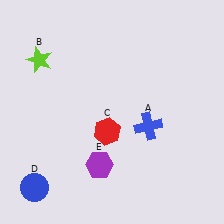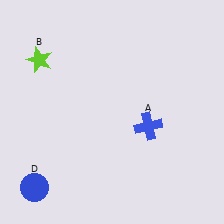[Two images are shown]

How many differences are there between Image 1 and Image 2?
There are 2 differences between the two images.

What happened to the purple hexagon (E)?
The purple hexagon (E) was removed in Image 2. It was in the bottom-left area of Image 1.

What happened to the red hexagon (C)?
The red hexagon (C) was removed in Image 2. It was in the bottom-left area of Image 1.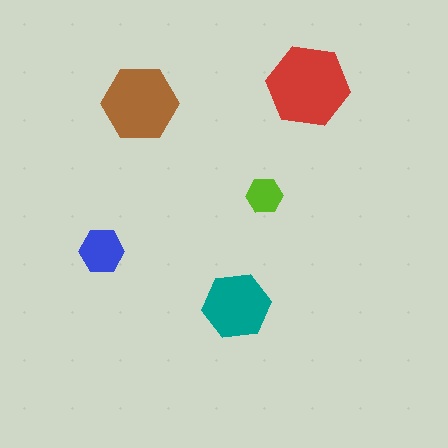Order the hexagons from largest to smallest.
the red one, the brown one, the teal one, the blue one, the lime one.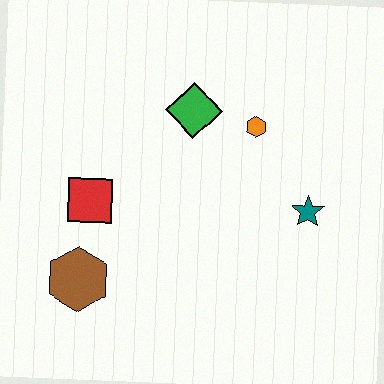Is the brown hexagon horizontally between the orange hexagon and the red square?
No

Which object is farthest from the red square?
The teal star is farthest from the red square.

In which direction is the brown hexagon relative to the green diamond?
The brown hexagon is below the green diamond.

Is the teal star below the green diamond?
Yes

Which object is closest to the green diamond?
The orange hexagon is closest to the green diamond.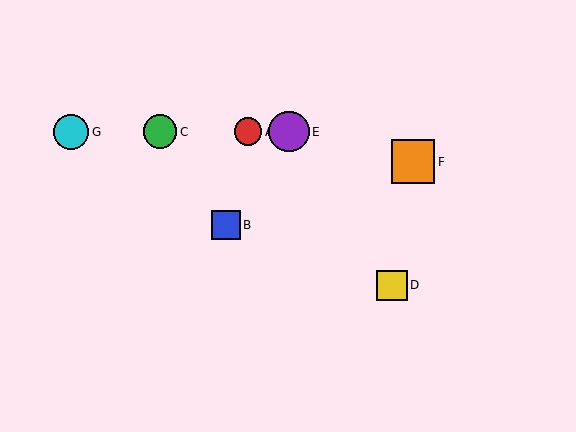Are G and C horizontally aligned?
Yes, both are at y≈132.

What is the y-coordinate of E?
Object E is at y≈132.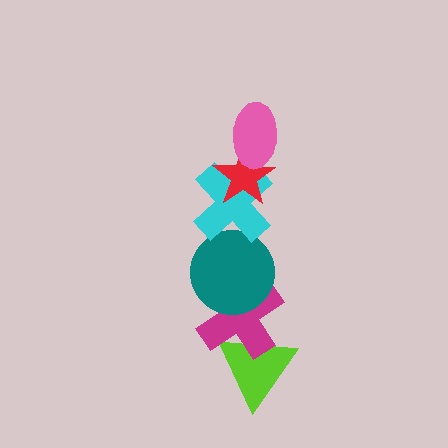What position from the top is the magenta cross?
The magenta cross is 5th from the top.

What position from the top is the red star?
The red star is 2nd from the top.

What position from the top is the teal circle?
The teal circle is 4th from the top.